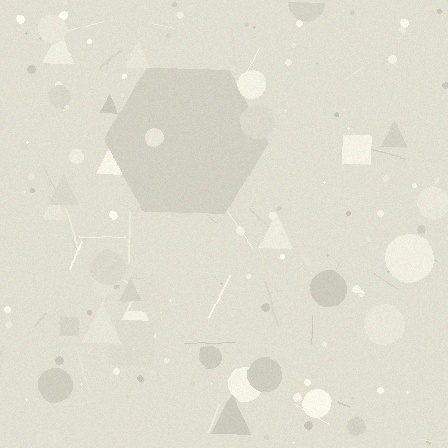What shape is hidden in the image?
A hexagon is hidden in the image.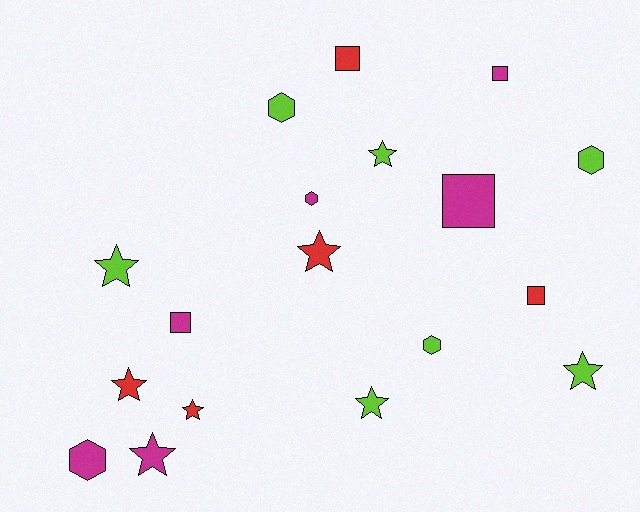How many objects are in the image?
There are 18 objects.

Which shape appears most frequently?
Star, with 8 objects.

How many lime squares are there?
There are no lime squares.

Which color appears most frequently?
Lime, with 7 objects.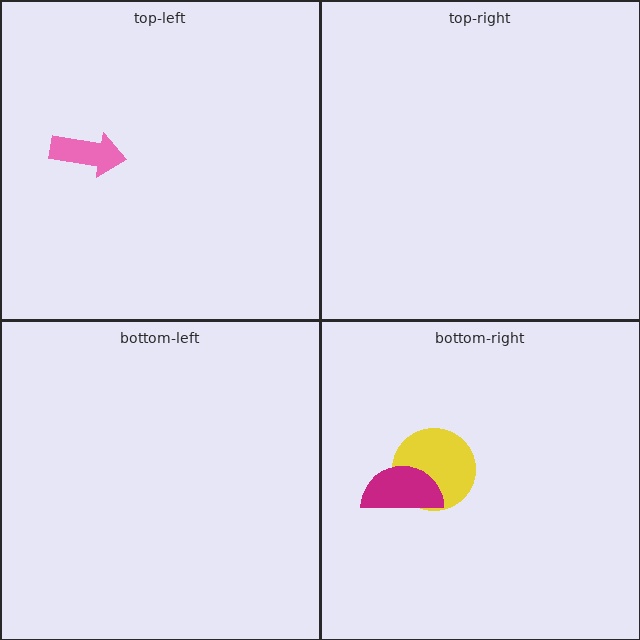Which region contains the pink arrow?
The top-left region.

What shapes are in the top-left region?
The pink arrow.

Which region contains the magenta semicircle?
The bottom-right region.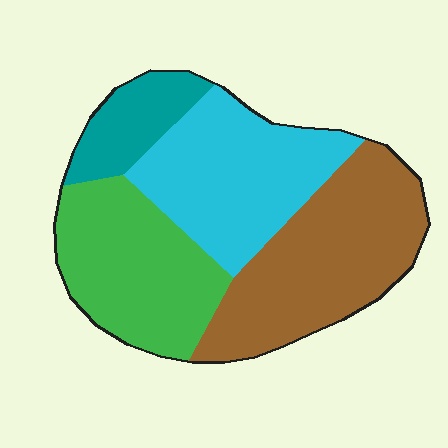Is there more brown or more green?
Brown.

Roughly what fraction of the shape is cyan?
Cyan covers about 30% of the shape.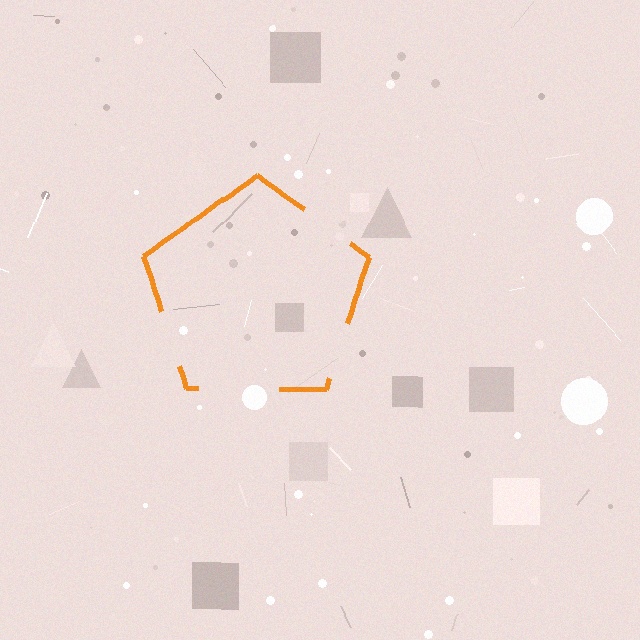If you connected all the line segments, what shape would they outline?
They would outline a pentagon.